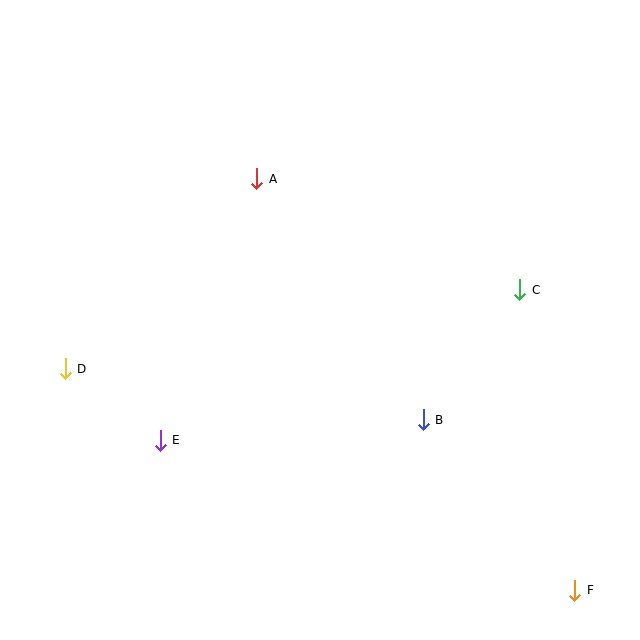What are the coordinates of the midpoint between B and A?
The midpoint between B and A is at (340, 299).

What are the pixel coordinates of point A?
Point A is at (257, 179).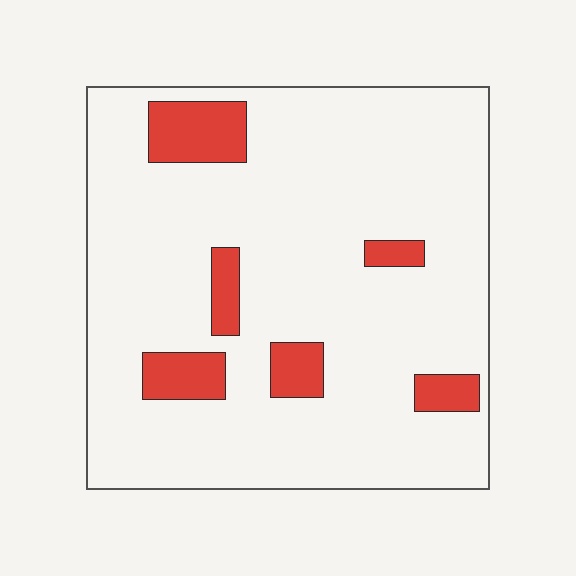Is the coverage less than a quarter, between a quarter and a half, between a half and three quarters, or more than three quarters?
Less than a quarter.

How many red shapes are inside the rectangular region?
6.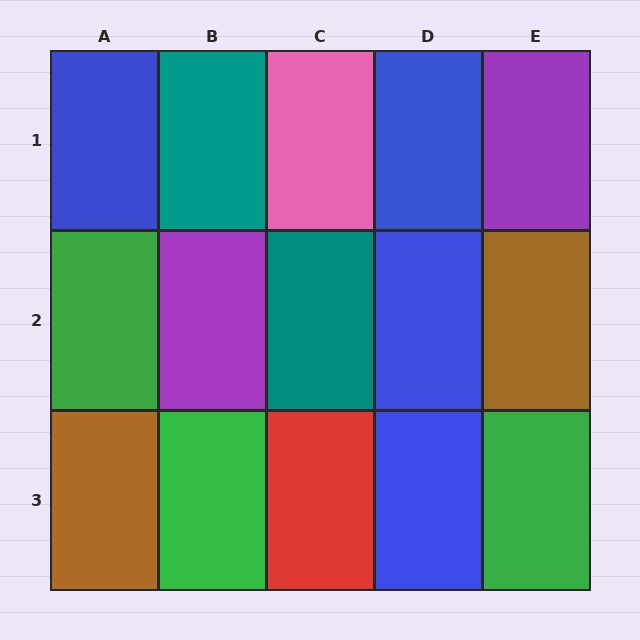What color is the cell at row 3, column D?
Blue.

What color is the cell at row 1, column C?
Pink.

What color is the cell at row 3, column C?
Red.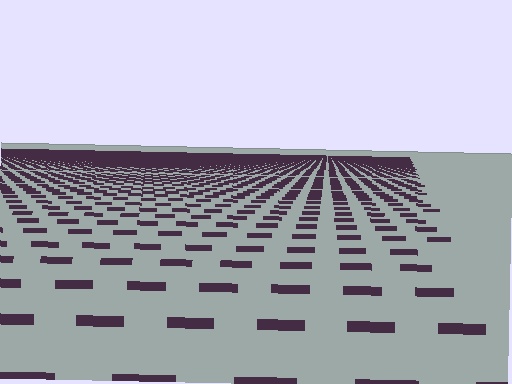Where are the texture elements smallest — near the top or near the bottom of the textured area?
Near the top.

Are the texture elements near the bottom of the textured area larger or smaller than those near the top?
Larger. Near the bottom, elements are closer to the viewer and appear at a bigger on-screen size.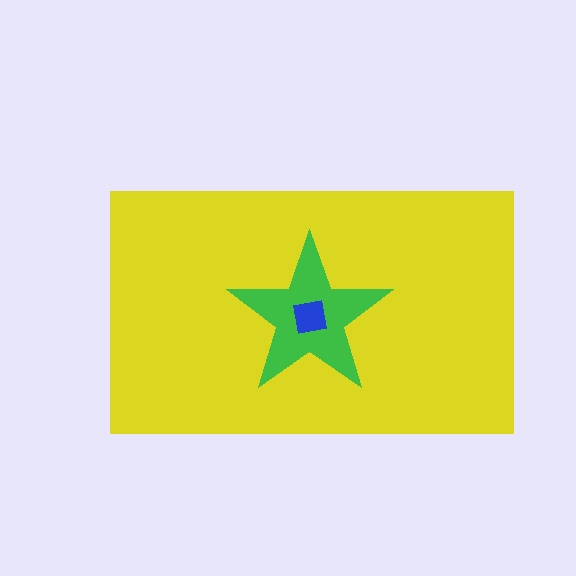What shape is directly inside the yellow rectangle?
The green star.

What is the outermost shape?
The yellow rectangle.